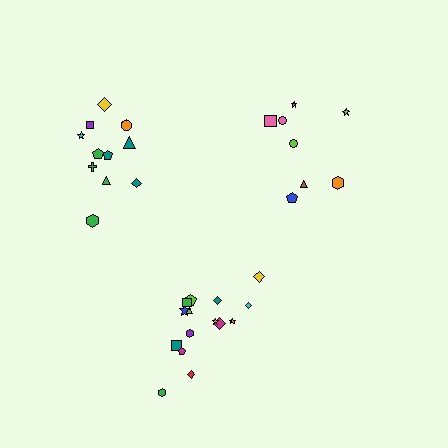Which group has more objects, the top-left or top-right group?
The top-left group.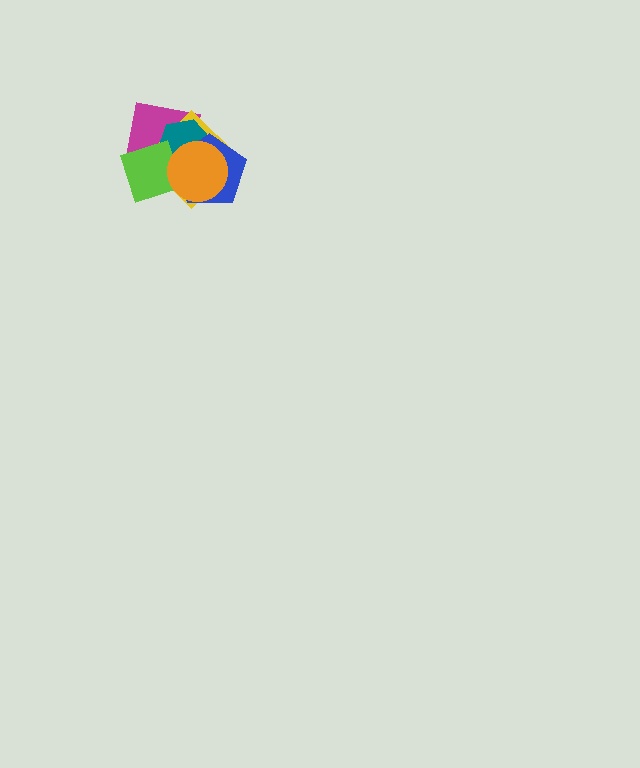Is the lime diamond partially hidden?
Yes, it is partially covered by another shape.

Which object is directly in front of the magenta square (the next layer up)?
The yellow diamond is directly in front of the magenta square.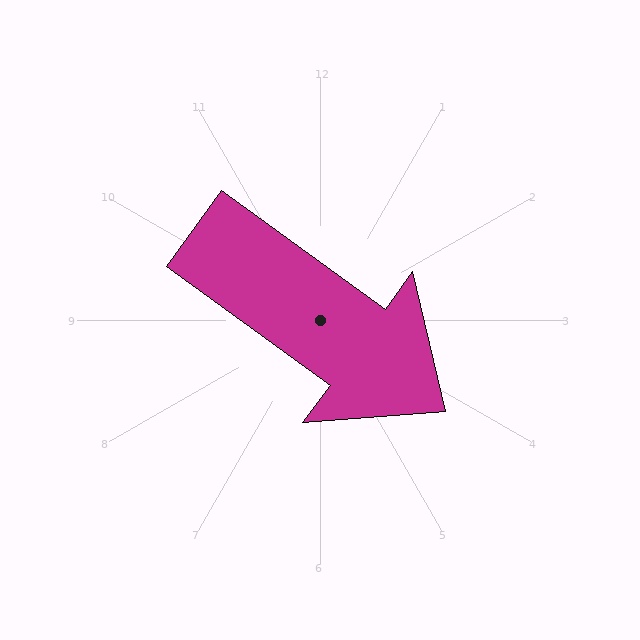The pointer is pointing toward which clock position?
Roughly 4 o'clock.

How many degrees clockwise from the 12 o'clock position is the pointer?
Approximately 126 degrees.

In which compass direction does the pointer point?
Southeast.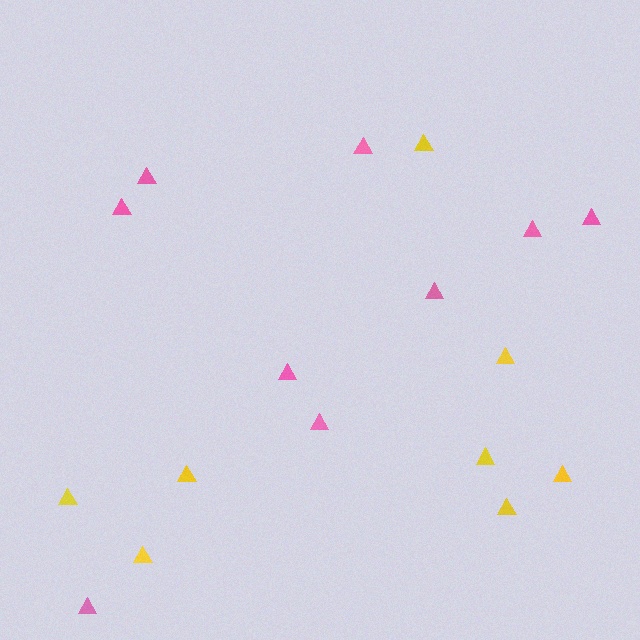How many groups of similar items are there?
There are 2 groups: one group of yellow triangles (8) and one group of pink triangles (9).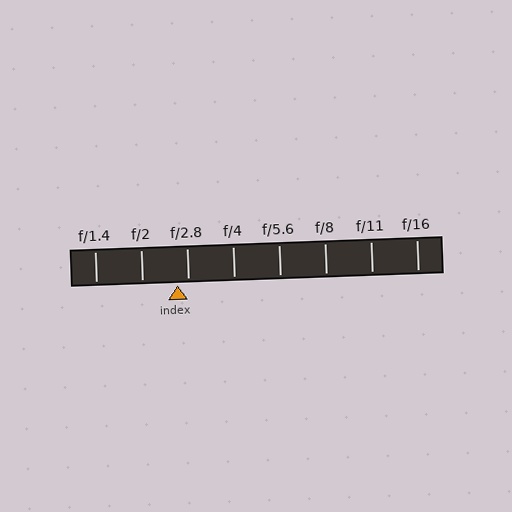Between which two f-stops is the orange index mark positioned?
The index mark is between f/2 and f/2.8.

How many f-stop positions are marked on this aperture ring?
There are 8 f-stop positions marked.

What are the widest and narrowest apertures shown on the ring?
The widest aperture shown is f/1.4 and the narrowest is f/16.